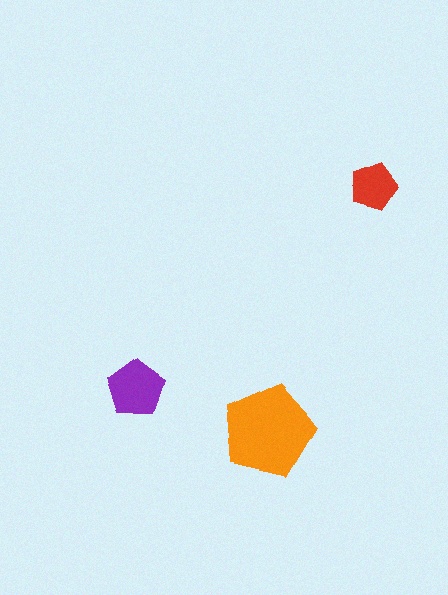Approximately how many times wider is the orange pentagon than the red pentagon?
About 2 times wider.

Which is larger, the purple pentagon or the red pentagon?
The purple one.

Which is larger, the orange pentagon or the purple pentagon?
The orange one.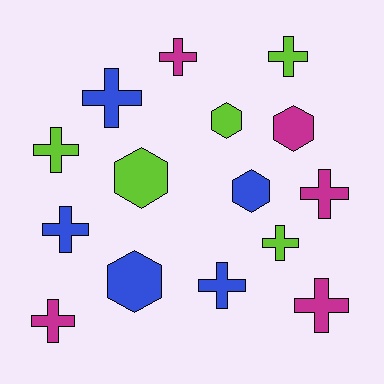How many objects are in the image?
There are 15 objects.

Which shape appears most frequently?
Cross, with 10 objects.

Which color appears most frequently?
Lime, with 5 objects.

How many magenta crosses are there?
There are 4 magenta crosses.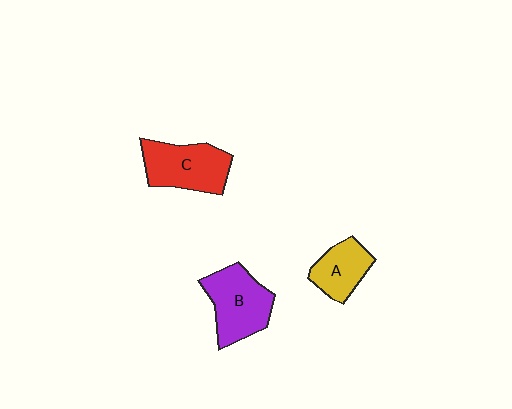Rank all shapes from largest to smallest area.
From largest to smallest: B (purple), C (red), A (yellow).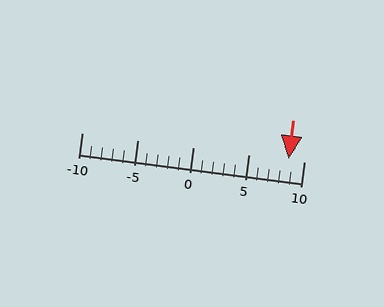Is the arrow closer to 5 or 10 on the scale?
The arrow is closer to 10.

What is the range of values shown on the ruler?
The ruler shows values from -10 to 10.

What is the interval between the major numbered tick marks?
The major tick marks are spaced 5 units apart.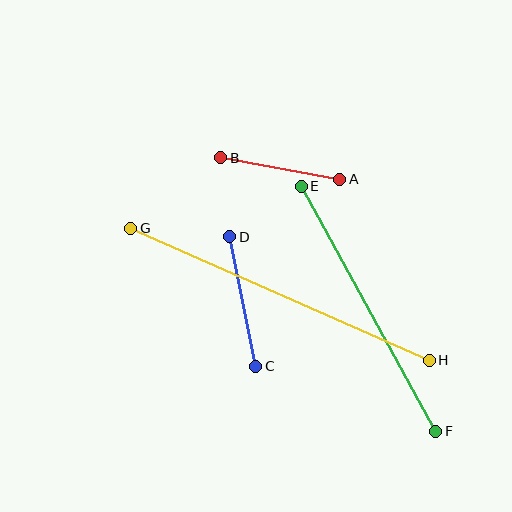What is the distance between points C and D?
The distance is approximately 132 pixels.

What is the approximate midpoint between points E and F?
The midpoint is at approximately (368, 309) pixels.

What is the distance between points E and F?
The distance is approximately 279 pixels.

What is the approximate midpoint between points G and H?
The midpoint is at approximately (280, 294) pixels.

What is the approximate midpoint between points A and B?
The midpoint is at approximately (280, 168) pixels.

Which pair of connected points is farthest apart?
Points G and H are farthest apart.